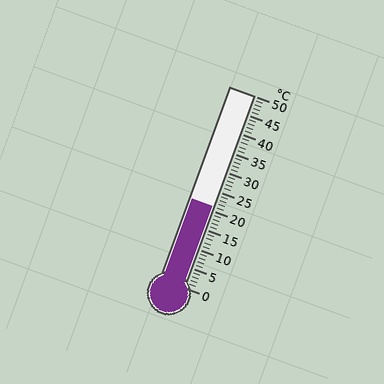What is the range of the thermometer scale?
The thermometer scale ranges from 0°C to 50°C.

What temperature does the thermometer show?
The thermometer shows approximately 21°C.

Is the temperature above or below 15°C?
The temperature is above 15°C.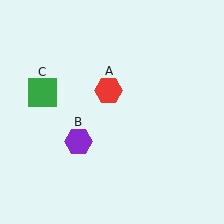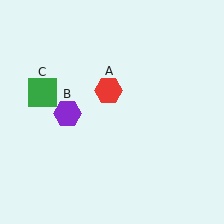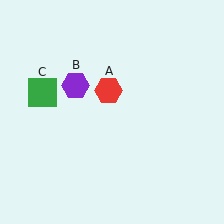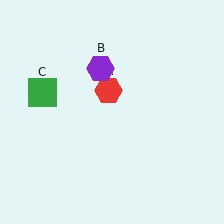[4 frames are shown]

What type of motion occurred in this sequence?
The purple hexagon (object B) rotated clockwise around the center of the scene.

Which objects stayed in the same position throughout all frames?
Red hexagon (object A) and green square (object C) remained stationary.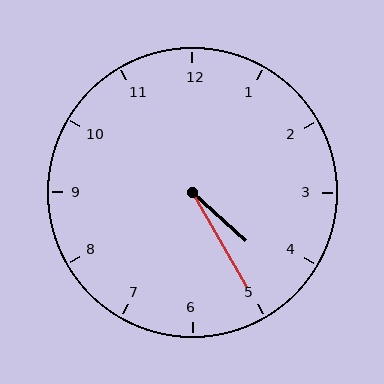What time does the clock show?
4:25.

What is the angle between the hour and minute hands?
Approximately 18 degrees.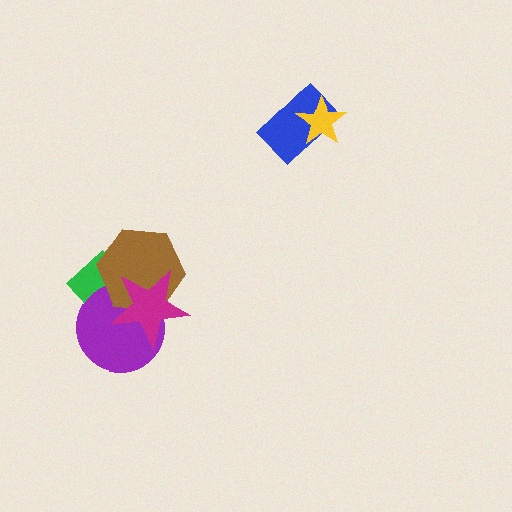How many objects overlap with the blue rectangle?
1 object overlaps with the blue rectangle.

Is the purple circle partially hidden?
Yes, it is partially covered by another shape.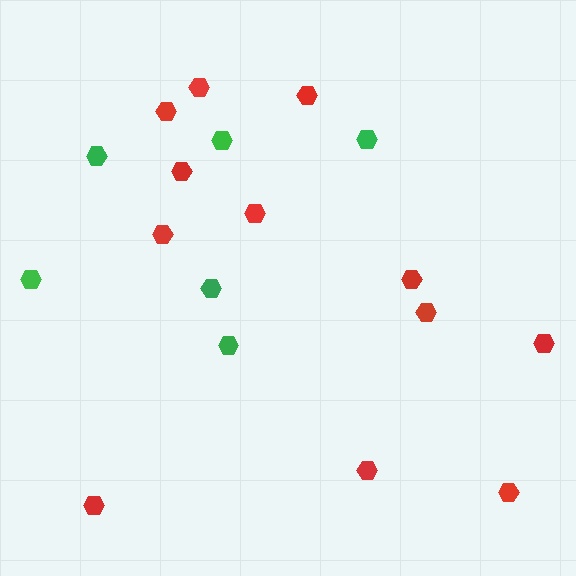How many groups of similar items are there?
There are 2 groups: one group of green hexagons (6) and one group of red hexagons (12).